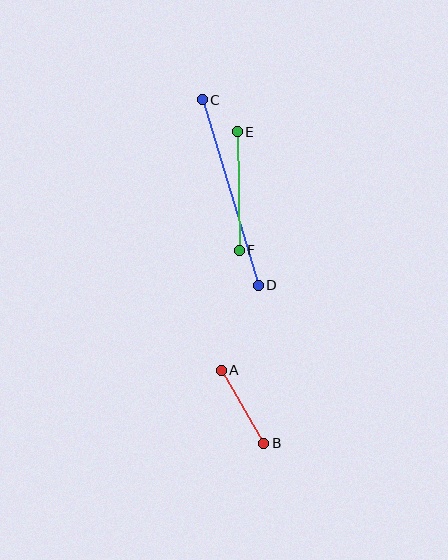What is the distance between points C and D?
The distance is approximately 194 pixels.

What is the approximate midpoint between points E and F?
The midpoint is at approximately (238, 191) pixels.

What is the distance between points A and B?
The distance is approximately 85 pixels.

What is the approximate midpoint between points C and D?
The midpoint is at approximately (230, 192) pixels.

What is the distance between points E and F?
The distance is approximately 118 pixels.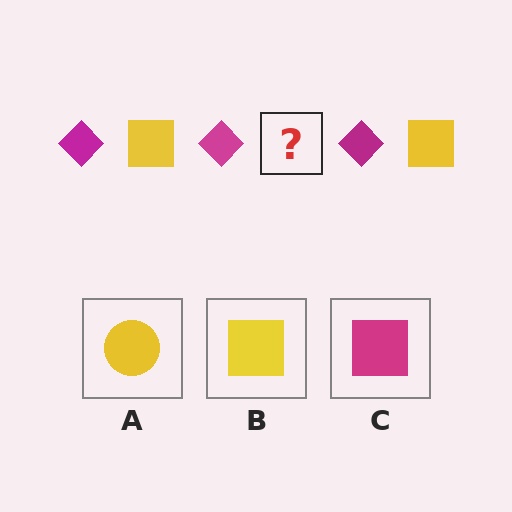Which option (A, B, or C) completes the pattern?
B.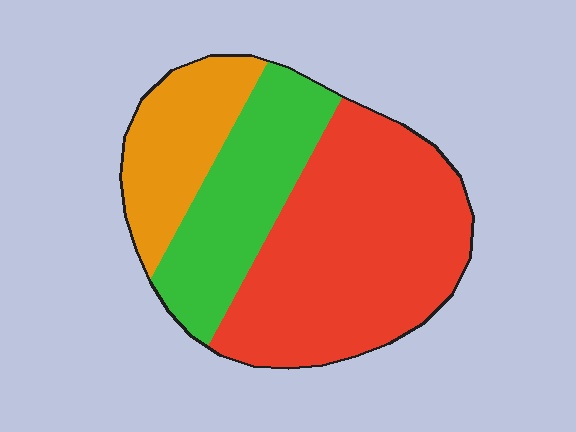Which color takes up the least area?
Orange, at roughly 20%.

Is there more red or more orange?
Red.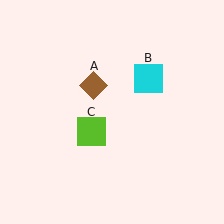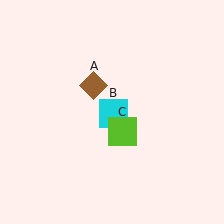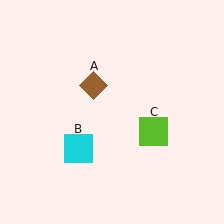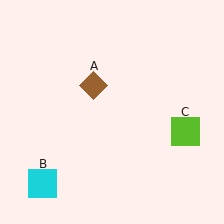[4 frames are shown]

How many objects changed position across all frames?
2 objects changed position: cyan square (object B), lime square (object C).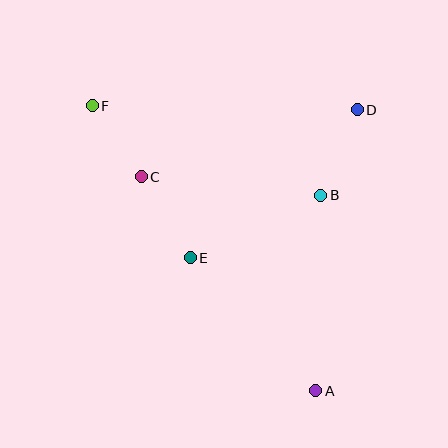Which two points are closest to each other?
Points C and F are closest to each other.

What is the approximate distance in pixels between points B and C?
The distance between B and C is approximately 181 pixels.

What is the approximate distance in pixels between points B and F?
The distance between B and F is approximately 245 pixels.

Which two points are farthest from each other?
Points A and F are farthest from each other.